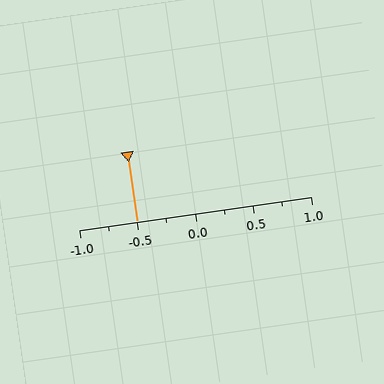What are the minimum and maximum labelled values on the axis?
The axis runs from -1.0 to 1.0.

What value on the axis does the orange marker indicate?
The marker indicates approximately -0.5.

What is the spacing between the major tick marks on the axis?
The major ticks are spaced 0.5 apart.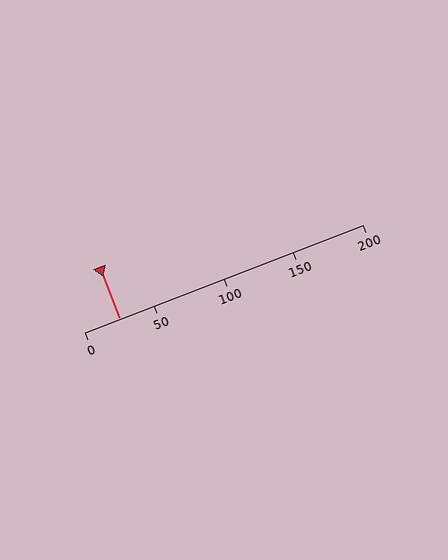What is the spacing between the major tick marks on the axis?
The major ticks are spaced 50 apart.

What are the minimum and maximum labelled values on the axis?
The axis runs from 0 to 200.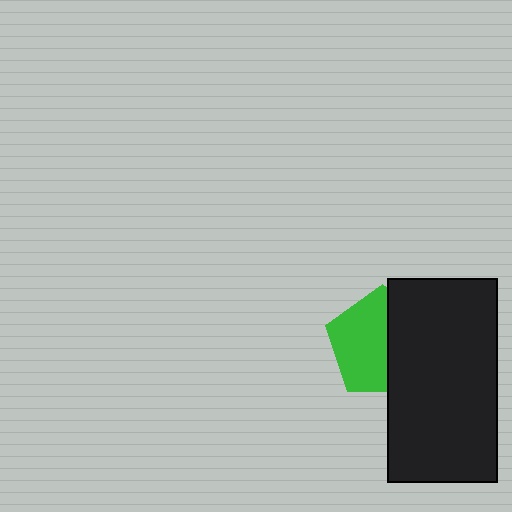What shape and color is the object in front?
The object in front is a black rectangle.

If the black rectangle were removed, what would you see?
You would see the complete green pentagon.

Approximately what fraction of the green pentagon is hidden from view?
Roughly 43% of the green pentagon is hidden behind the black rectangle.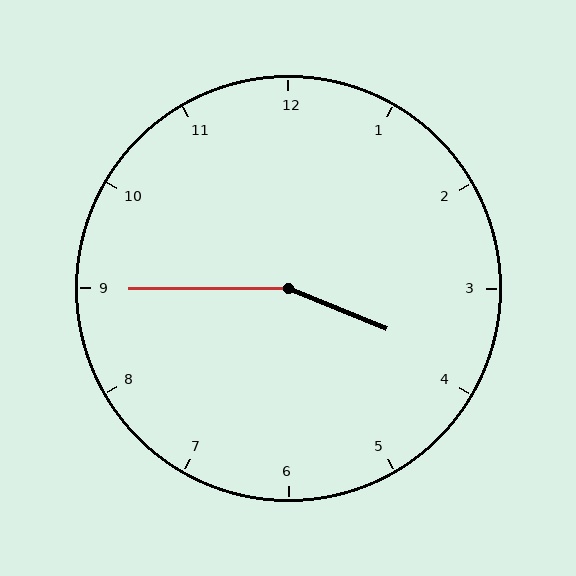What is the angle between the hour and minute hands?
Approximately 158 degrees.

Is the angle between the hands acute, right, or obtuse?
It is obtuse.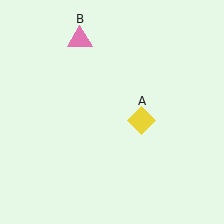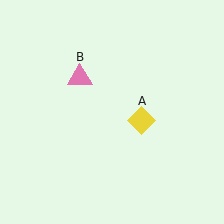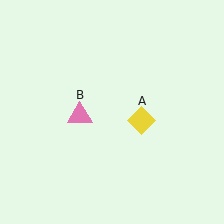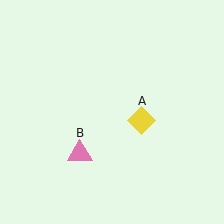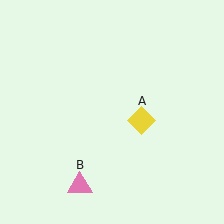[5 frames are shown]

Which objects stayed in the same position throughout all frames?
Yellow diamond (object A) remained stationary.